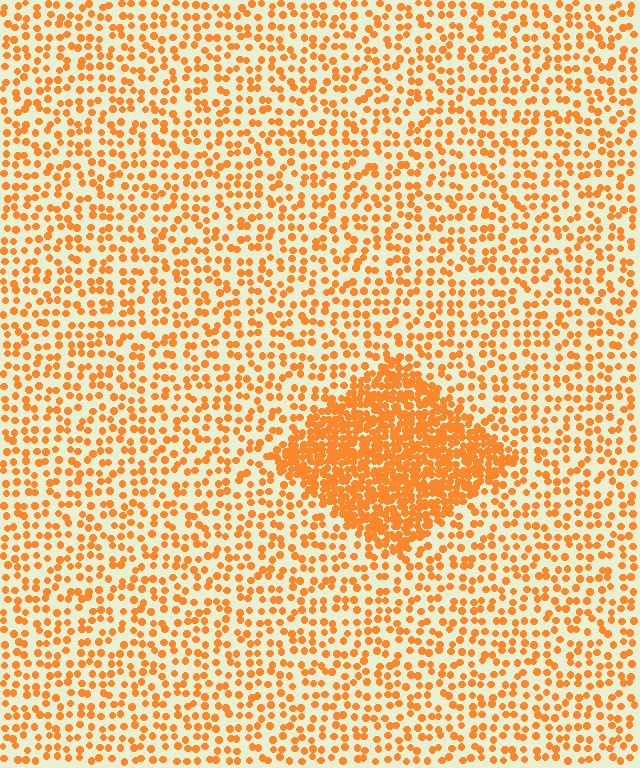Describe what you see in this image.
The image contains small orange elements arranged at two different densities. A diamond-shaped region is visible where the elements are more densely packed than the surrounding area.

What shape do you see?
I see a diamond.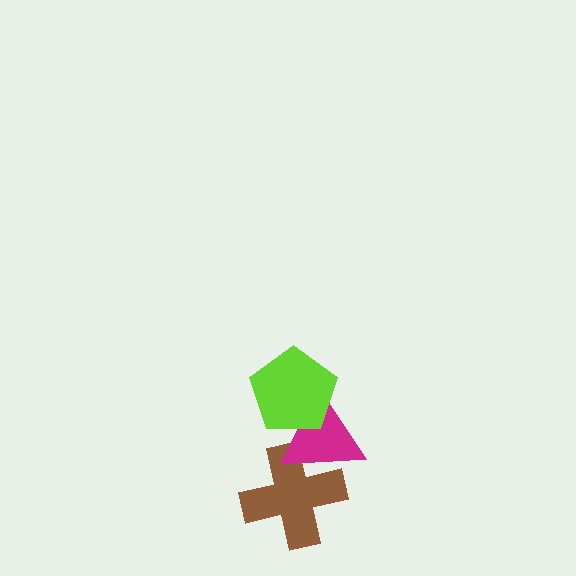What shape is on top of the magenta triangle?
The lime pentagon is on top of the magenta triangle.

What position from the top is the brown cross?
The brown cross is 3rd from the top.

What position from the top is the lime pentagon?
The lime pentagon is 1st from the top.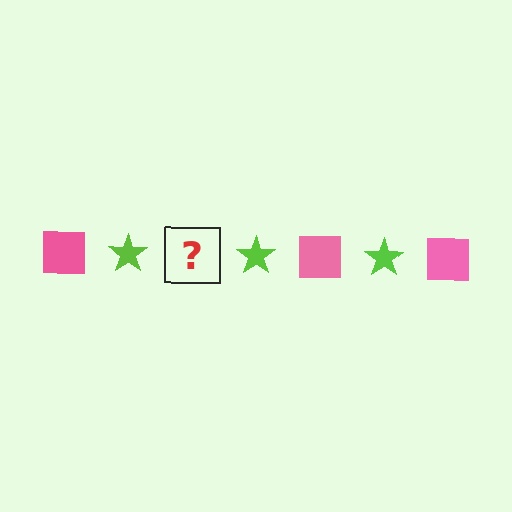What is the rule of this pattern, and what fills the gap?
The rule is that the pattern alternates between pink square and lime star. The gap should be filled with a pink square.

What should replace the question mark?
The question mark should be replaced with a pink square.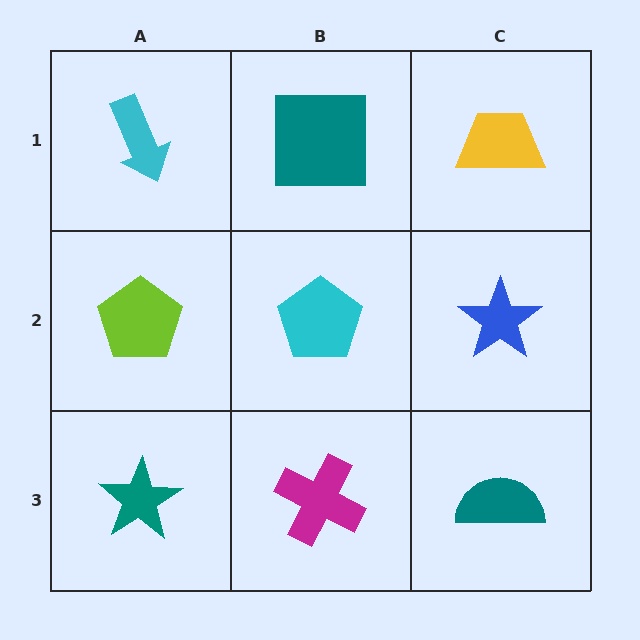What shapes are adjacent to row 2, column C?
A yellow trapezoid (row 1, column C), a teal semicircle (row 3, column C), a cyan pentagon (row 2, column B).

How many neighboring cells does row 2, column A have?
3.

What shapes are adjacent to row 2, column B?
A teal square (row 1, column B), a magenta cross (row 3, column B), a lime pentagon (row 2, column A), a blue star (row 2, column C).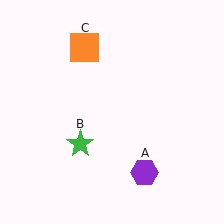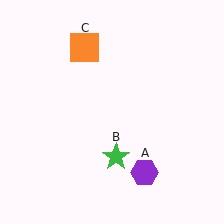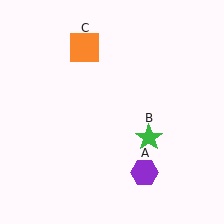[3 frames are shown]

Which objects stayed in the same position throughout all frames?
Purple hexagon (object A) and orange square (object C) remained stationary.